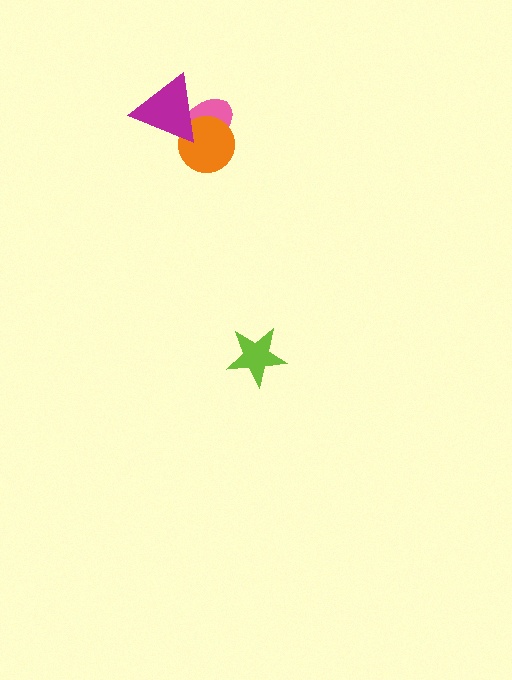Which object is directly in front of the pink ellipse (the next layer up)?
The orange circle is directly in front of the pink ellipse.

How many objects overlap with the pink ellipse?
2 objects overlap with the pink ellipse.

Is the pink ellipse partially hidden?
Yes, it is partially covered by another shape.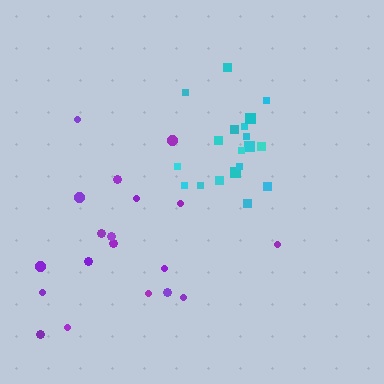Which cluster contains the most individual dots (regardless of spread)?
Cyan (19).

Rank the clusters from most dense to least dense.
cyan, purple.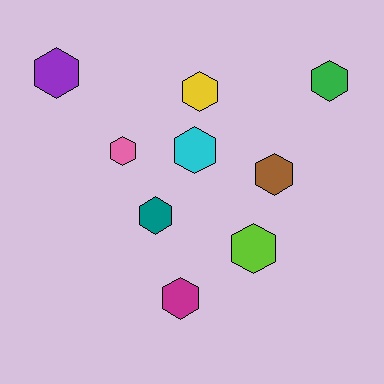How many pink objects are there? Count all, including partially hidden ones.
There is 1 pink object.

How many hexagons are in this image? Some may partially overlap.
There are 9 hexagons.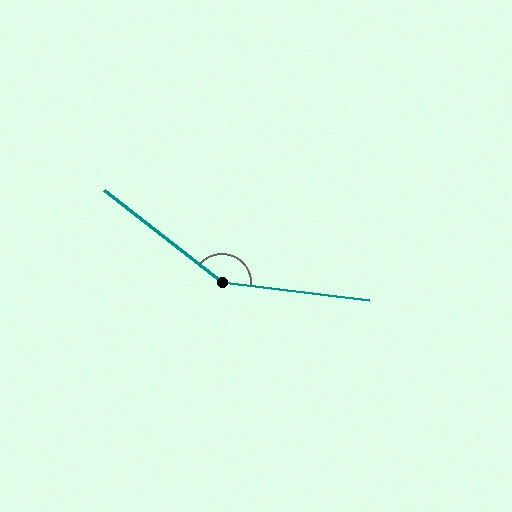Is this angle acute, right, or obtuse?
It is obtuse.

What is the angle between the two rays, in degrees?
Approximately 149 degrees.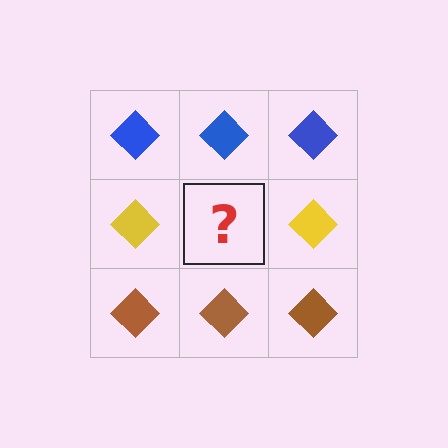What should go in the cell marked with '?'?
The missing cell should contain a yellow diamond.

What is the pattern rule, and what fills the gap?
The rule is that each row has a consistent color. The gap should be filled with a yellow diamond.